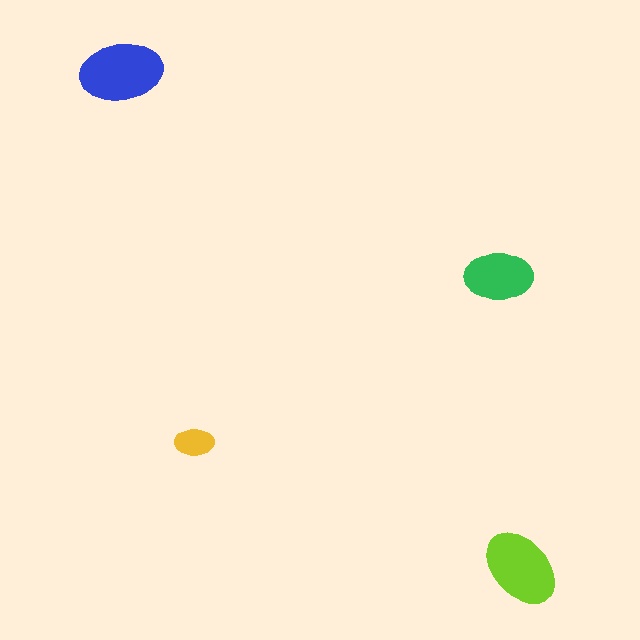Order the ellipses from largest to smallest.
the blue one, the lime one, the green one, the yellow one.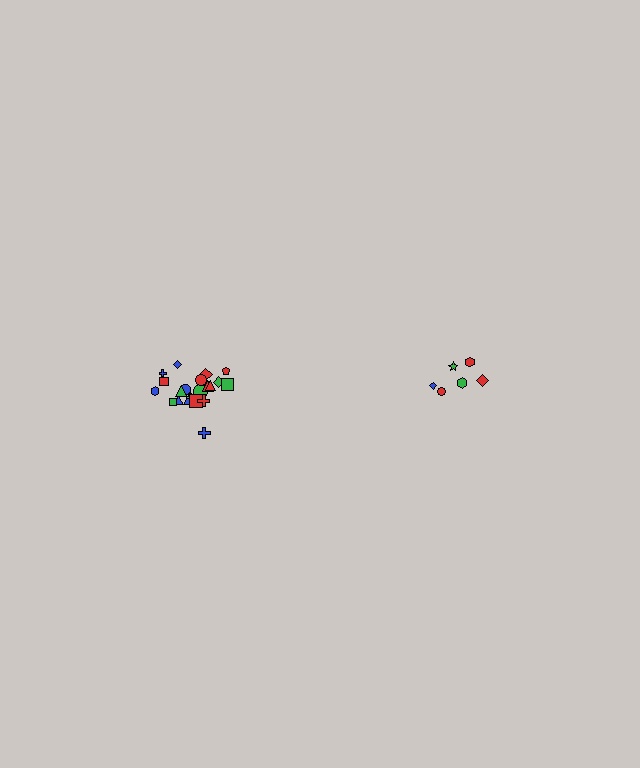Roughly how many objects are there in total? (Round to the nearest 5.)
Roughly 30 objects in total.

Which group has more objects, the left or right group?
The left group.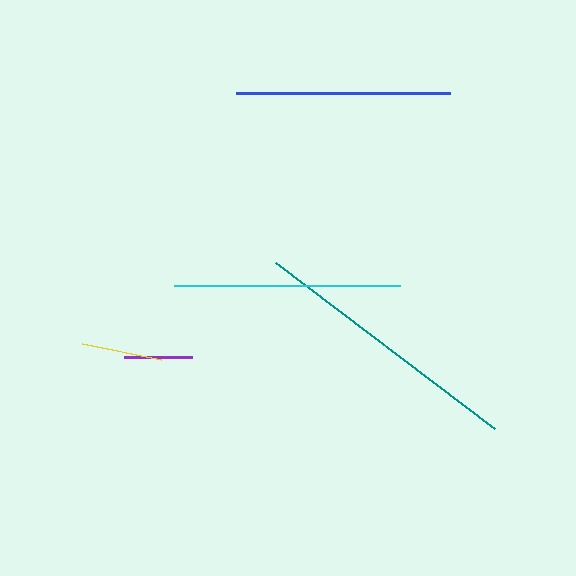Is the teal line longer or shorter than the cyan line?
The teal line is longer than the cyan line.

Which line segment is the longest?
The teal line is the longest at approximately 276 pixels.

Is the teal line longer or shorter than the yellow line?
The teal line is longer than the yellow line.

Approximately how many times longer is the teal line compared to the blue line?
The teal line is approximately 1.3 times the length of the blue line.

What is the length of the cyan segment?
The cyan segment is approximately 226 pixels long.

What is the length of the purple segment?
The purple segment is approximately 68 pixels long.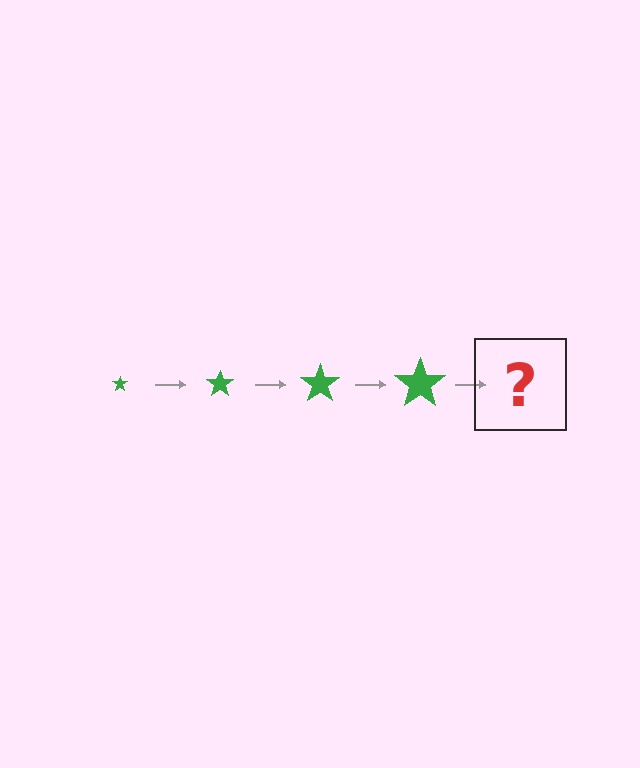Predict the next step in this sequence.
The next step is a green star, larger than the previous one.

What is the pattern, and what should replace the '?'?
The pattern is that the star gets progressively larger each step. The '?' should be a green star, larger than the previous one.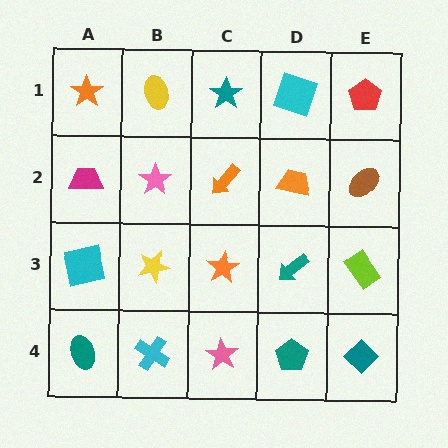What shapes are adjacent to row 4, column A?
A cyan square (row 3, column A), a cyan cross (row 4, column B).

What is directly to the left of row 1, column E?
A cyan square.